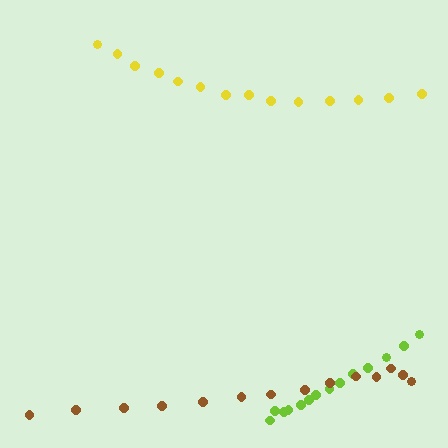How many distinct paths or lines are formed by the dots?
There are 3 distinct paths.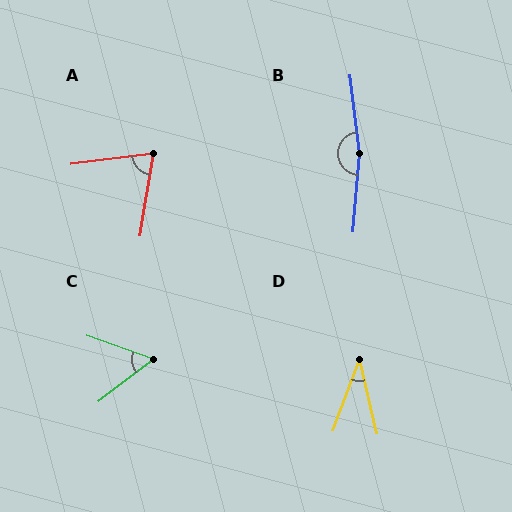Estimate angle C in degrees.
Approximately 57 degrees.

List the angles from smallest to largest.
D (34°), C (57°), A (74°), B (168°).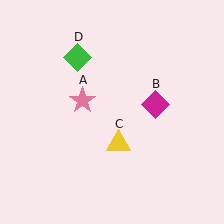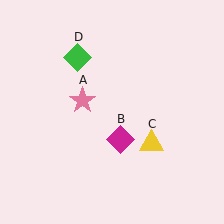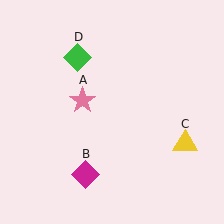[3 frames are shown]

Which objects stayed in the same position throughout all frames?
Pink star (object A) and green diamond (object D) remained stationary.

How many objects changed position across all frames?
2 objects changed position: magenta diamond (object B), yellow triangle (object C).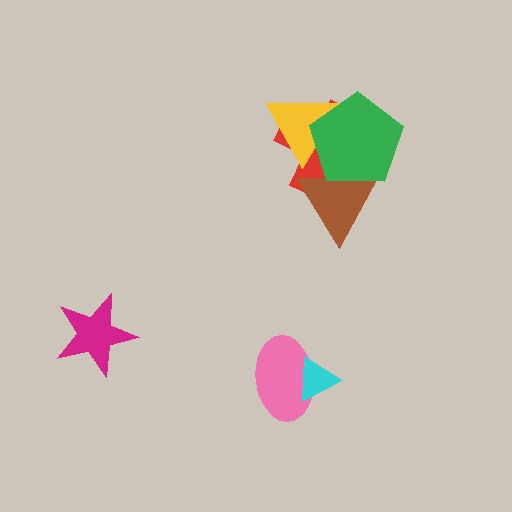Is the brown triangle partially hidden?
Yes, it is partially covered by another shape.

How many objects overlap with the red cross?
3 objects overlap with the red cross.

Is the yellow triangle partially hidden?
Yes, it is partially covered by another shape.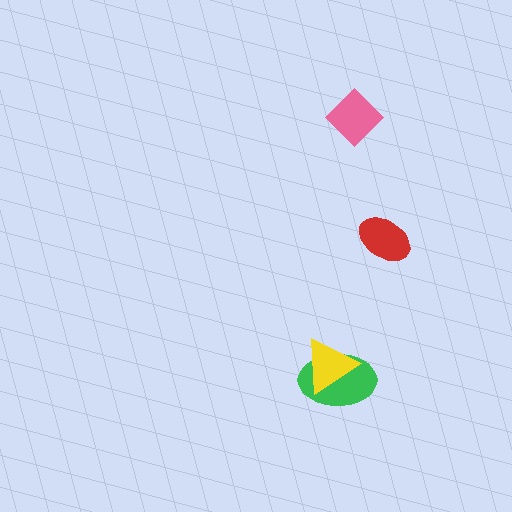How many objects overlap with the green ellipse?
1 object overlaps with the green ellipse.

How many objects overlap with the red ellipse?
0 objects overlap with the red ellipse.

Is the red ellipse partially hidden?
No, no other shape covers it.